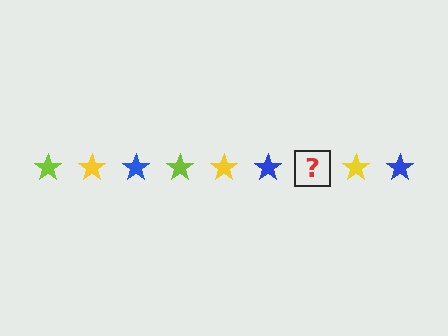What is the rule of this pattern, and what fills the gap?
The rule is that the pattern cycles through lime, yellow, blue stars. The gap should be filled with a lime star.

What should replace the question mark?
The question mark should be replaced with a lime star.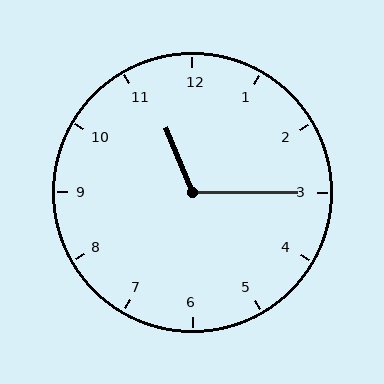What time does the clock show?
11:15.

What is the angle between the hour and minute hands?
Approximately 112 degrees.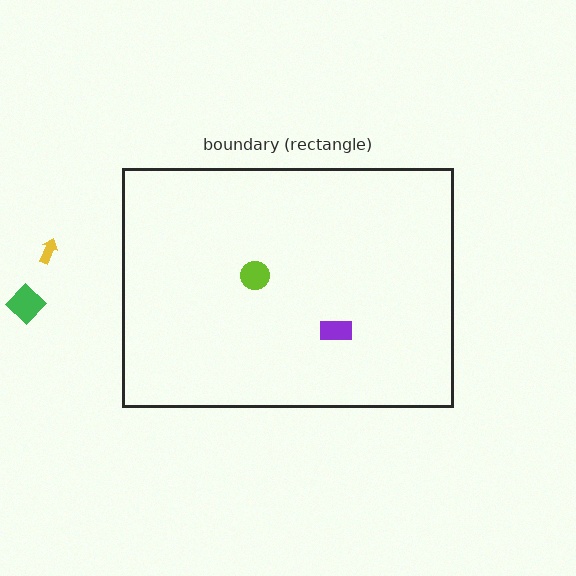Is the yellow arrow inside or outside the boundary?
Outside.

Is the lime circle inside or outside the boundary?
Inside.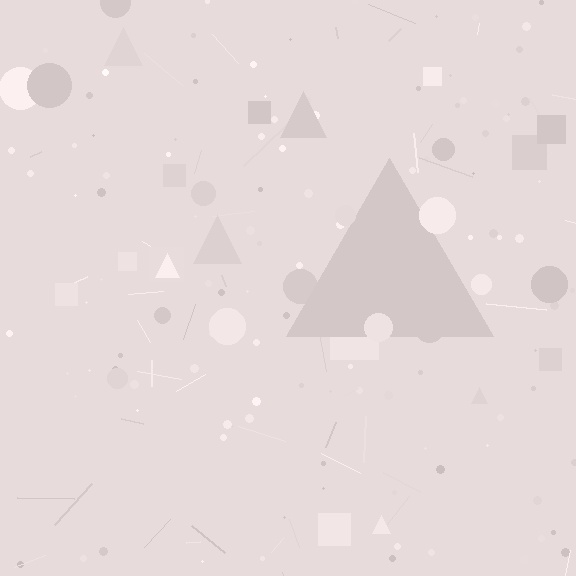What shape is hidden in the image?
A triangle is hidden in the image.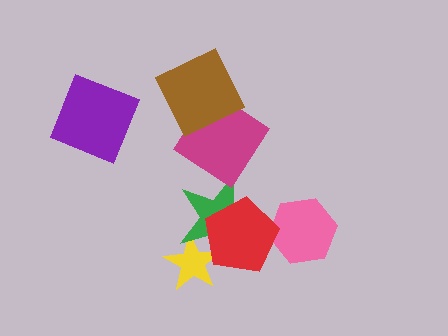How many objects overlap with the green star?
3 objects overlap with the green star.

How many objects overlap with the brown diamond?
1 object overlaps with the brown diamond.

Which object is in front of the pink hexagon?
The red pentagon is in front of the pink hexagon.